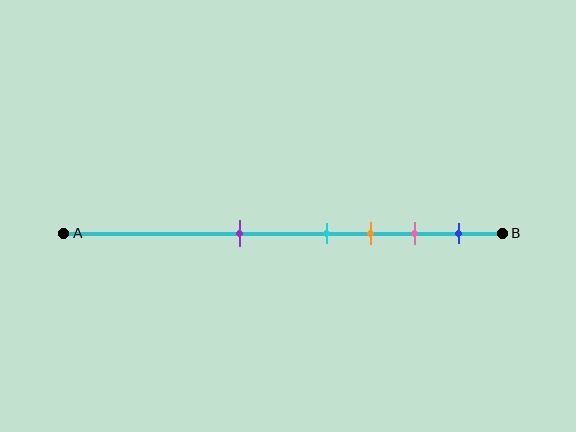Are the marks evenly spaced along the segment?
No, the marks are not evenly spaced.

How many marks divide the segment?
There are 5 marks dividing the segment.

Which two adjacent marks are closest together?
The cyan and orange marks are the closest adjacent pair.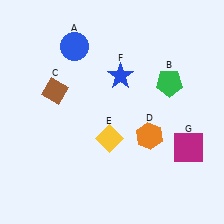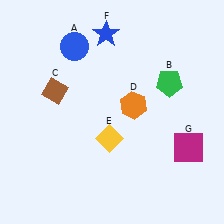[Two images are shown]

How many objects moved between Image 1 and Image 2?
2 objects moved between the two images.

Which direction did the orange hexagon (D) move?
The orange hexagon (D) moved up.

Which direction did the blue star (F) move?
The blue star (F) moved up.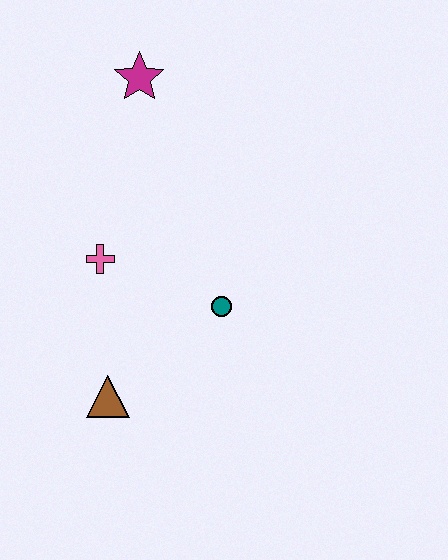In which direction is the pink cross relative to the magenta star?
The pink cross is below the magenta star.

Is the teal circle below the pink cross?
Yes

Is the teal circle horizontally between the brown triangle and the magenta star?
No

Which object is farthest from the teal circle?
The magenta star is farthest from the teal circle.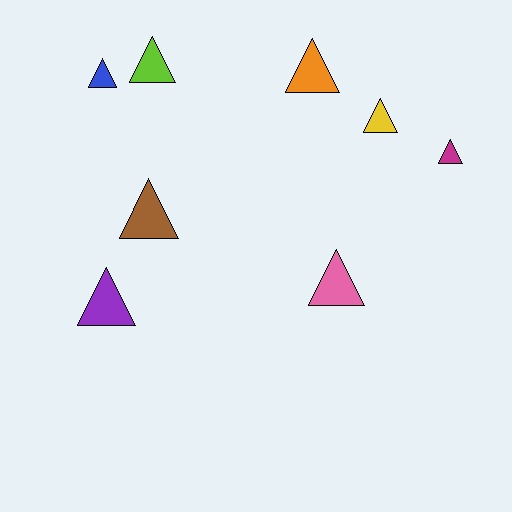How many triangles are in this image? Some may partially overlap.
There are 8 triangles.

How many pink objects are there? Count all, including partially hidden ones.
There is 1 pink object.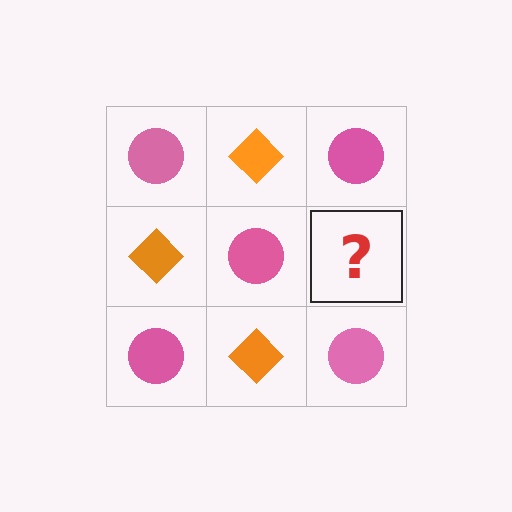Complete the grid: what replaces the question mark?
The question mark should be replaced with an orange diamond.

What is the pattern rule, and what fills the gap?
The rule is that it alternates pink circle and orange diamond in a checkerboard pattern. The gap should be filled with an orange diamond.